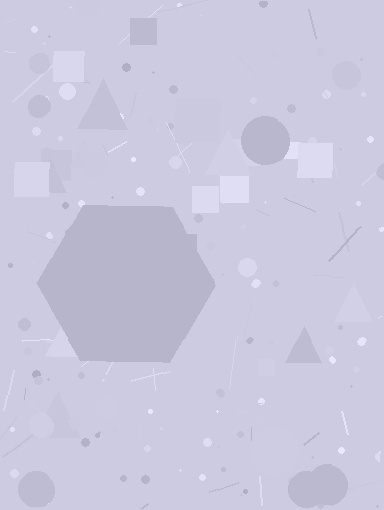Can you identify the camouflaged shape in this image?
The camouflaged shape is a hexagon.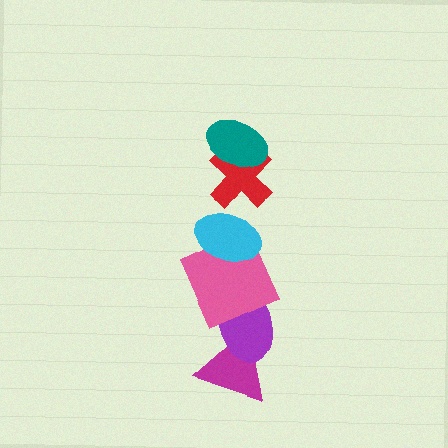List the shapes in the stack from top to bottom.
From top to bottom: the teal ellipse, the red cross, the cyan ellipse, the pink square, the purple ellipse, the magenta triangle.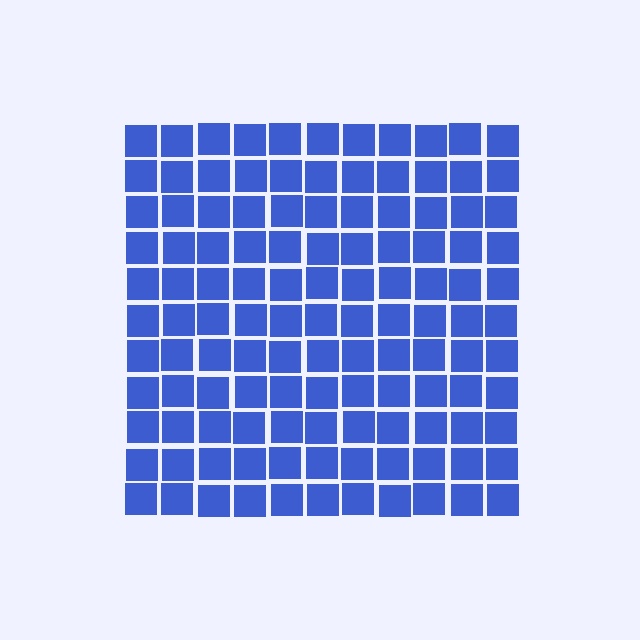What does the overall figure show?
The overall figure shows a square.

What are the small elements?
The small elements are squares.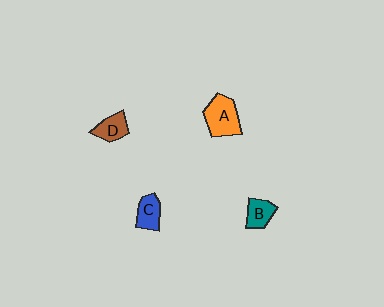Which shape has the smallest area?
Shape B (teal).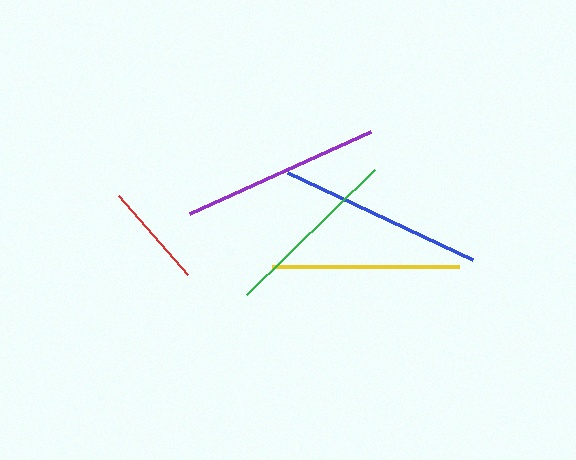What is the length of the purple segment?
The purple segment is approximately 198 pixels long.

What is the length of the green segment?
The green segment is approximately 179 pixels long.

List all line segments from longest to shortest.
From longest to shortest: blue, purple, yellow, green, red.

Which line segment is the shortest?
The red line is the shortest at approximately 105 pixels.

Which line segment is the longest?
The blue line is the longest at approximately 204 pixels.